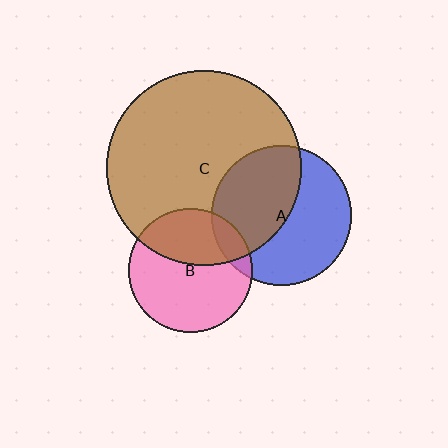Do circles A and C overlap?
Yes.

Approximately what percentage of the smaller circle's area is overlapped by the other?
Approximately 50%.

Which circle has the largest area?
Circle C (brown).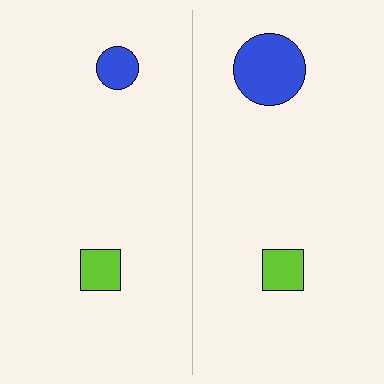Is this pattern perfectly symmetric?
No, the pattern is not perfectly symmetric. The blue circle on the right side has a different size than its mirror counterpart.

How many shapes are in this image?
There are 4 shapes in this image.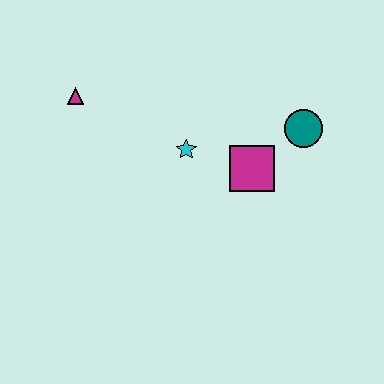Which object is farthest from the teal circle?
The magenta triangle is farthest from the teal circle.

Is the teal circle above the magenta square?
Yes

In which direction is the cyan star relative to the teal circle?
The cyan star is to the left of the teal circle.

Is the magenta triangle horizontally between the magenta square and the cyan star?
No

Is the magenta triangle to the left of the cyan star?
Yes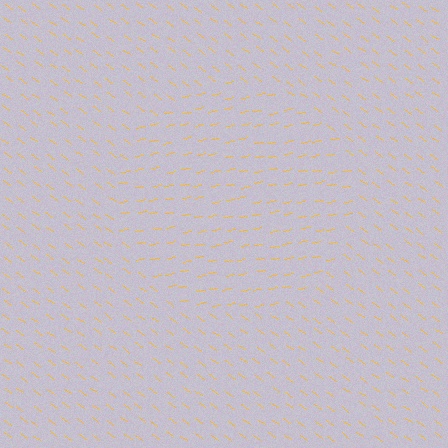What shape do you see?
I see a circle.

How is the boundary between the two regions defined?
The boundary is defined purely by a change in line orientation (approximately 45 degrees difference). All lines are the same color and thickness.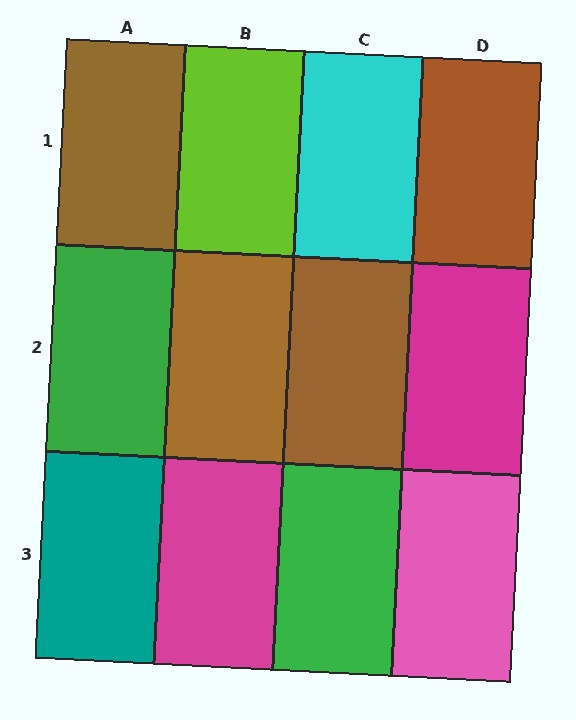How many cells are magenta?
2 cells are magenta.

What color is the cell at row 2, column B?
Brown.